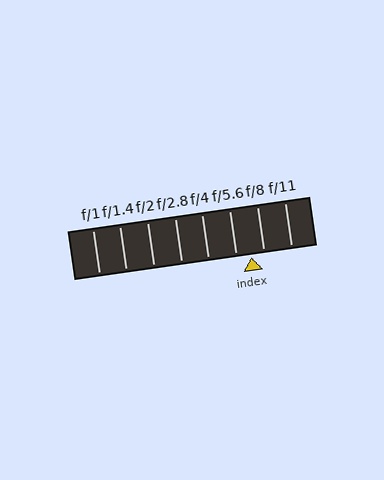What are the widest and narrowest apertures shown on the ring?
The widest aperture shown is f/1 and the narrowest is f/11.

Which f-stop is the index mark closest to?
The index mark is closest to f/8.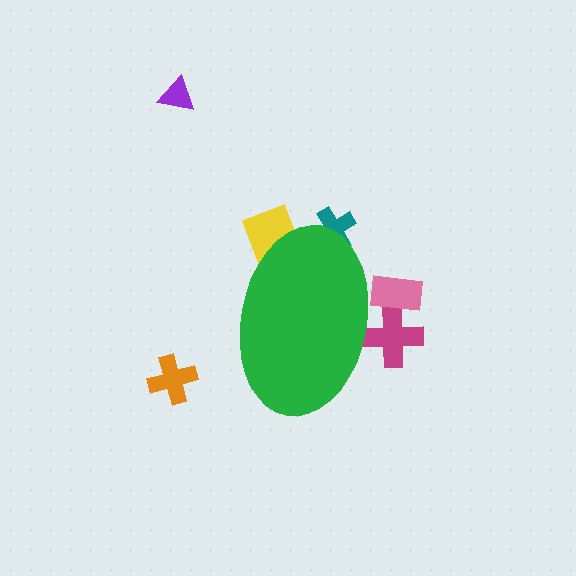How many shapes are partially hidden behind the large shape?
4 shapes are partially hidden.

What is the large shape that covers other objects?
A green ellipse.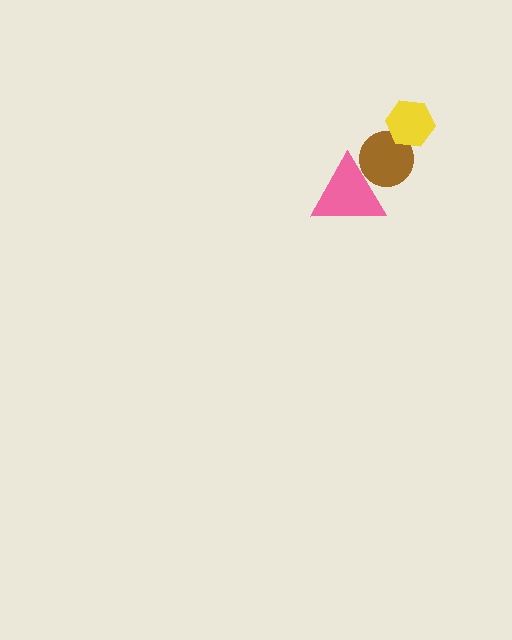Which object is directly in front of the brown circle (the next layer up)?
The yellow hexagon is directly in front of the brown circle.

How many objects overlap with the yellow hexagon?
1 object overlaps with the yellow hexagon.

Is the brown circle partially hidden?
Yes, it is partially covered by another shape.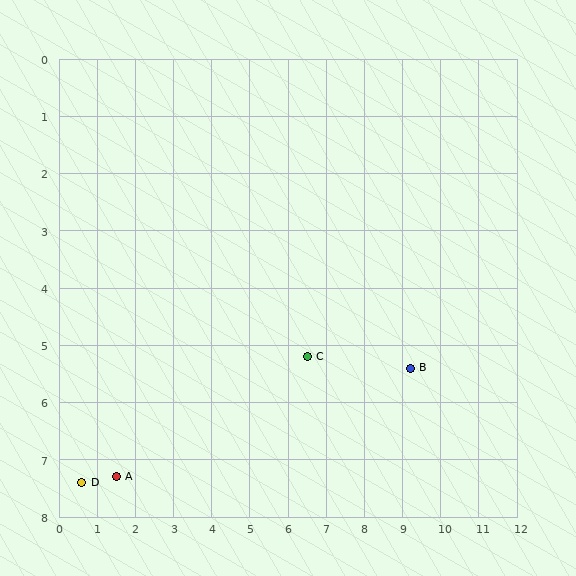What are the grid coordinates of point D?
Point D is at approximately (0.6, 7.4).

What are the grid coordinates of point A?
Point A is at approximately (1.5, 7.3).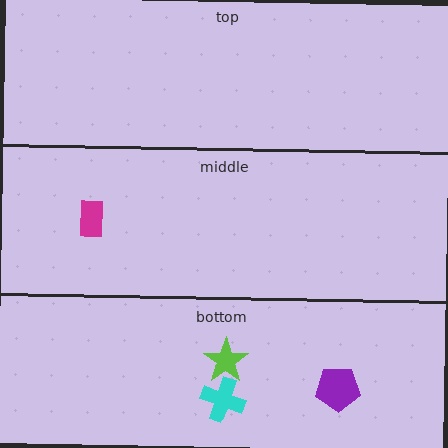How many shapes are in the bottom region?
3.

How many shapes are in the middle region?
1.